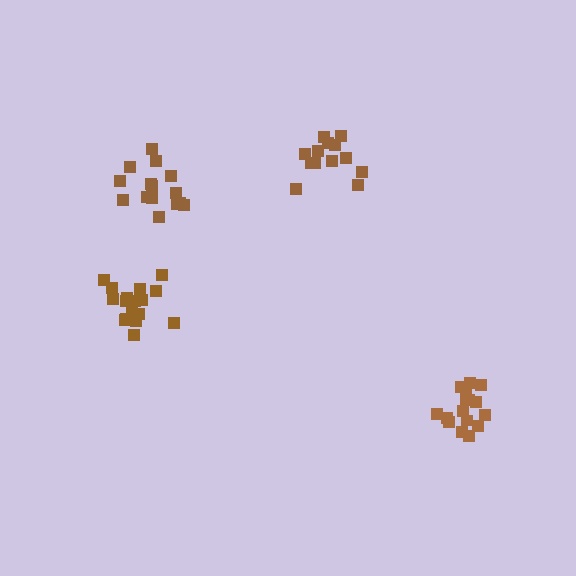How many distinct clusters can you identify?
There are 4 distinct clusters.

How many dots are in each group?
Group 1: 16 dots, Group 2: 15 dots, Group 3: 17 dots, Group 4: 13 dots (61 total).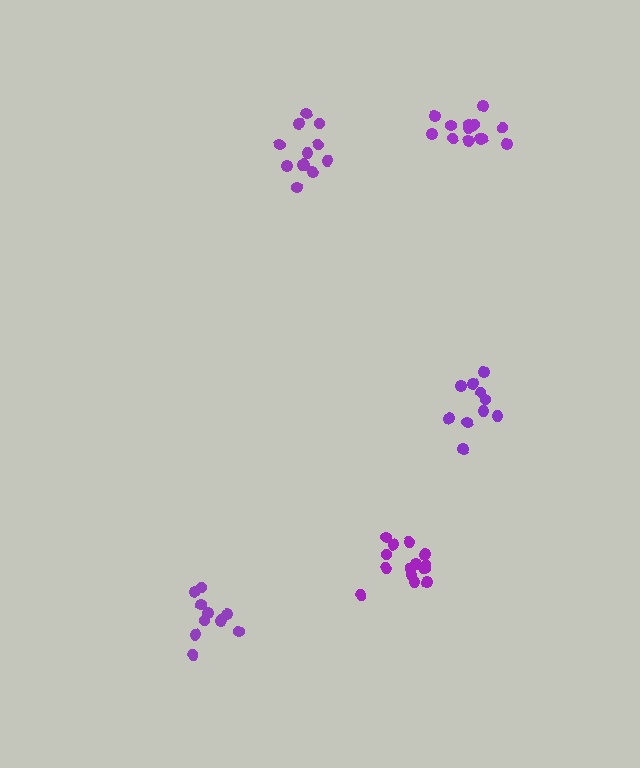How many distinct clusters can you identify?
There are 5 distinct clusters.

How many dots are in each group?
Group 1: 14 dots, Group 2: 10 dots, Group 3: 12 dots, Group 4: 11 dots, Group 5: 14 dots (61 total).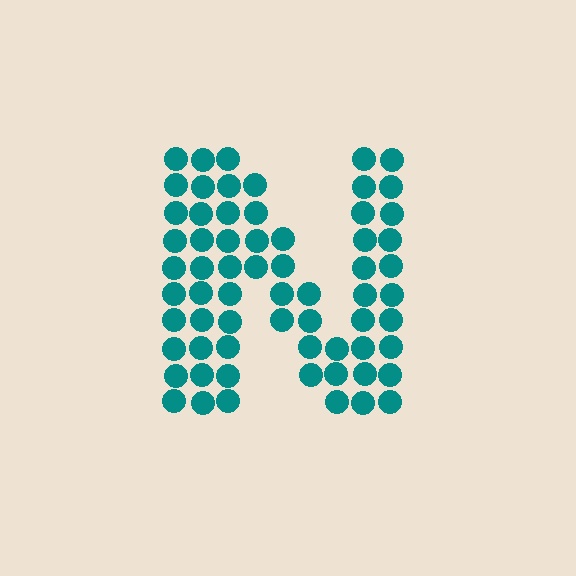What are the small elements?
The small elements are circles.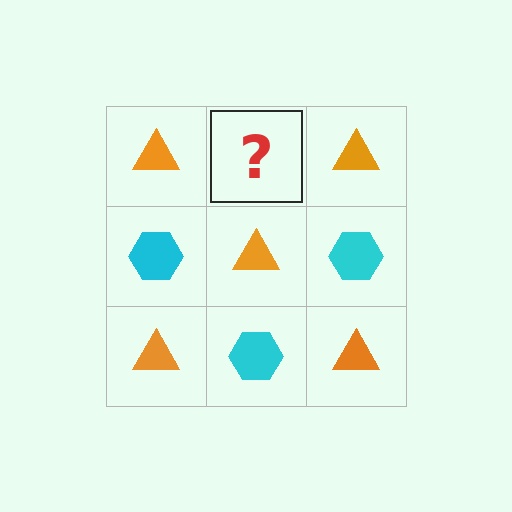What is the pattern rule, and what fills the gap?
The rule is that it alternates orange triangle and cyan hexagon in a checkerboard pattern. The gap should be filled with a cyan hexagon.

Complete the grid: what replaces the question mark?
The question mark should be replaced with a cyan hexagon.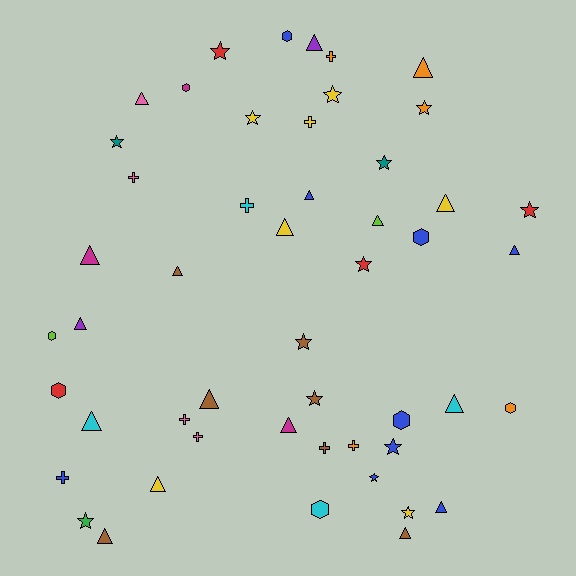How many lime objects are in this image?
There are 2 lime objects.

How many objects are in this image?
There are 50 objects.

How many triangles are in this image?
There are 19 triangles.